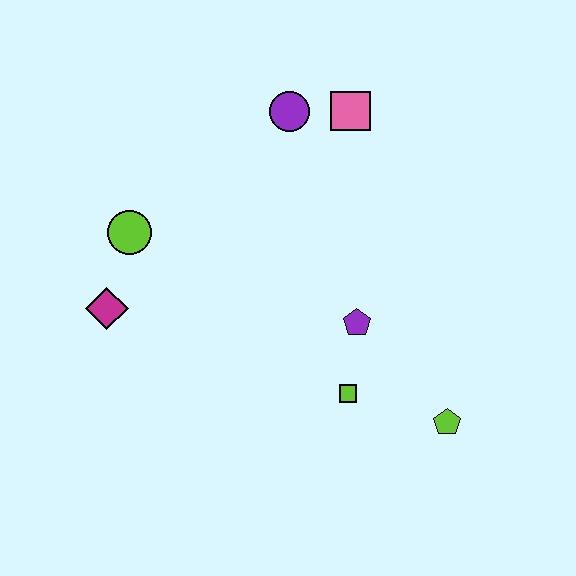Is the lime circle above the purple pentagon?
Yes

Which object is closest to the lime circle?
The magenta diamond is closest to the lime circle.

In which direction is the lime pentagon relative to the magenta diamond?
The lime pentagon is to the right of the magenta diamond.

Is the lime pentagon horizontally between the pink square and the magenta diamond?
No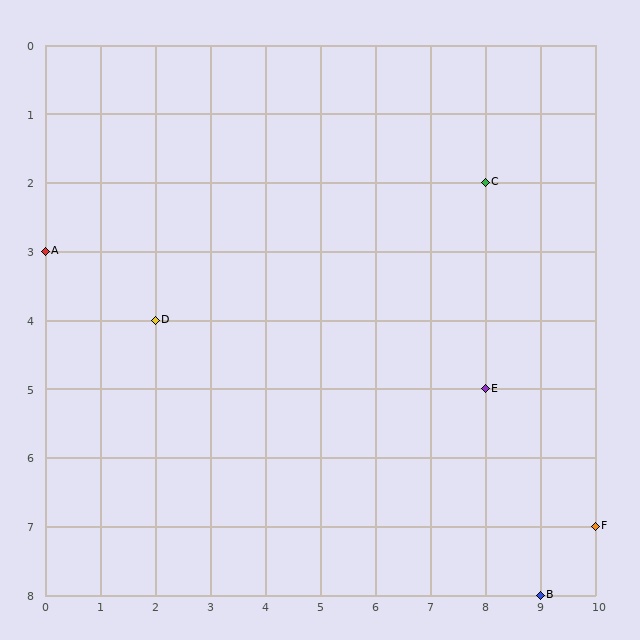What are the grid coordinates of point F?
Point F is at grid coordinates (10, 7).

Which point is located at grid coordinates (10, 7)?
Point F is at (10, 7).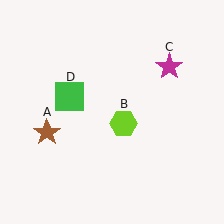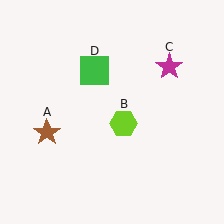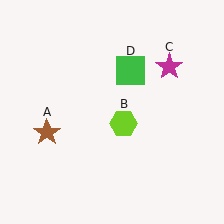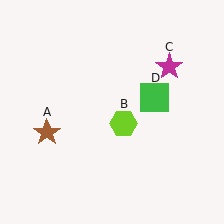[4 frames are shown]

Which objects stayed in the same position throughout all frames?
Brown star (object A) and lime hexagon (object B) and magenta star (object C) remained stationary.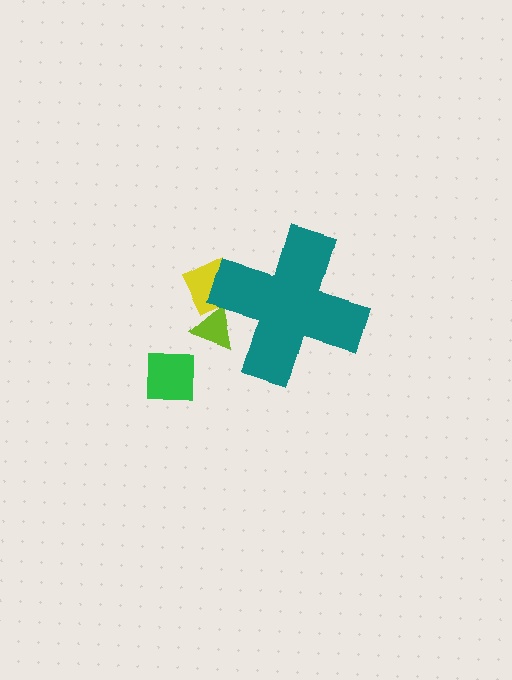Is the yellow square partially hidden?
Yes, the yellow square is partially hidden behind the teal cross.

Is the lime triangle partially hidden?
Yes, the lime triangle is partially hidden behind the teal cross.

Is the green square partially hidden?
No, the green square is fully visible.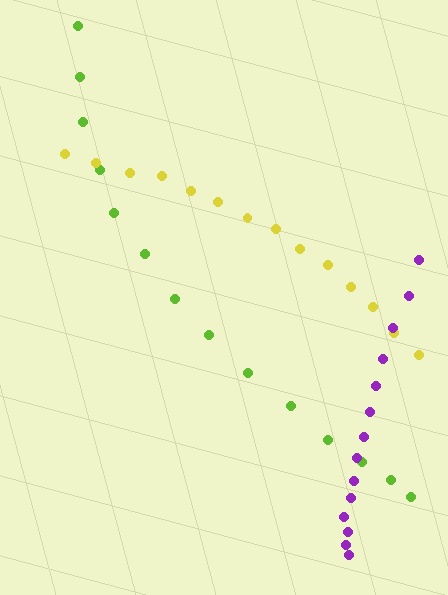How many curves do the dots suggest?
There are 3 distinct paths.